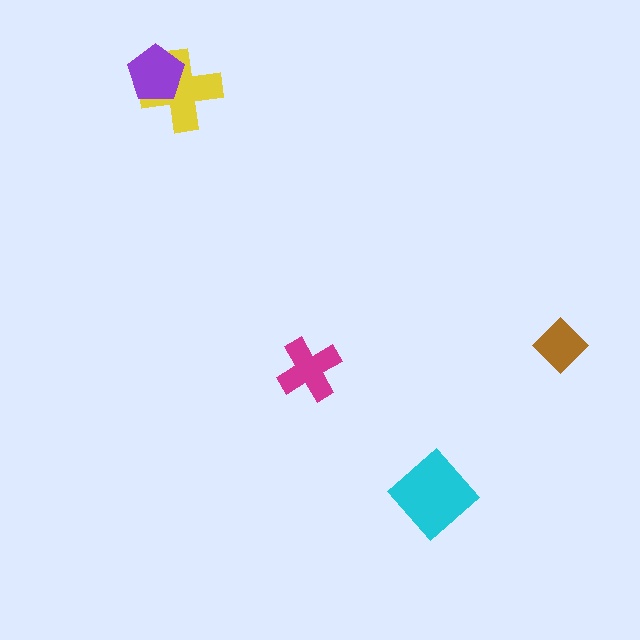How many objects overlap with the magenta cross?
0 objects overlap with the magenta cross.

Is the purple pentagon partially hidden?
No, no other shape covers it.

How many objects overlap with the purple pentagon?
1 object overlaps with the purple pentagon.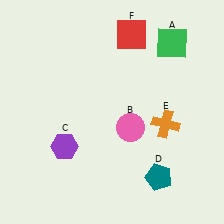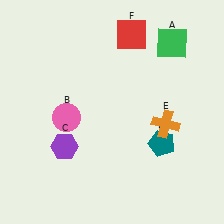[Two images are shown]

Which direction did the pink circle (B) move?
The pink circle (B) moved left.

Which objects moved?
The objects that moved are: the pink circle (B), the teal pentagon (D).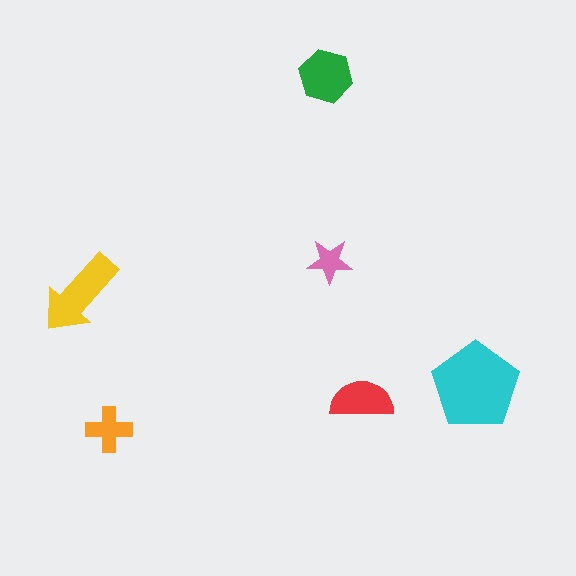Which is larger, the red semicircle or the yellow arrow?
The yellow arrow.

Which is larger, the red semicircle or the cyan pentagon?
The cyan pentagon.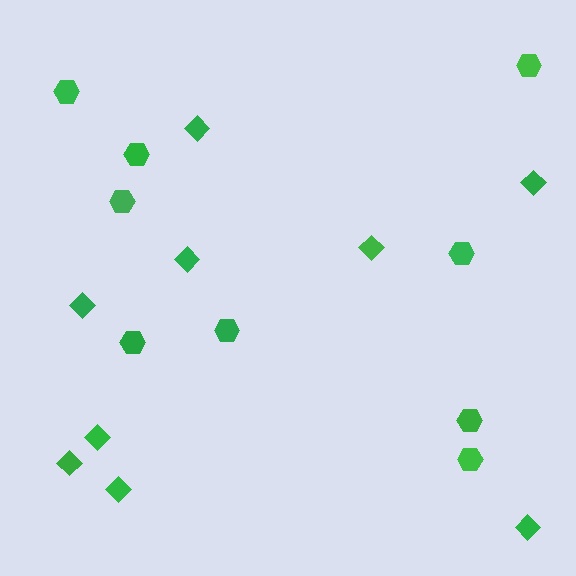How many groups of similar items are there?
There are 2 groups: one group of diamonds (9) and one group of hexagons (9).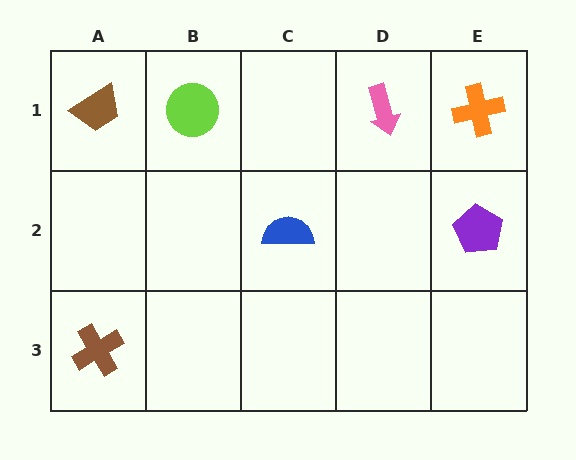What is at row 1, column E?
An orange cross.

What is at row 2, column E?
A purple pentagon.